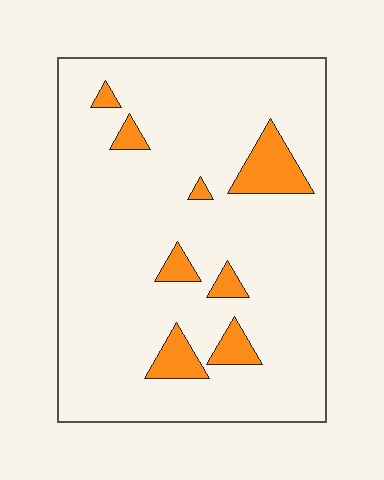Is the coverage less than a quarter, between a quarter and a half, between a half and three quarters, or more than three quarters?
Less than a quarter.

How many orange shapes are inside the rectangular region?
8.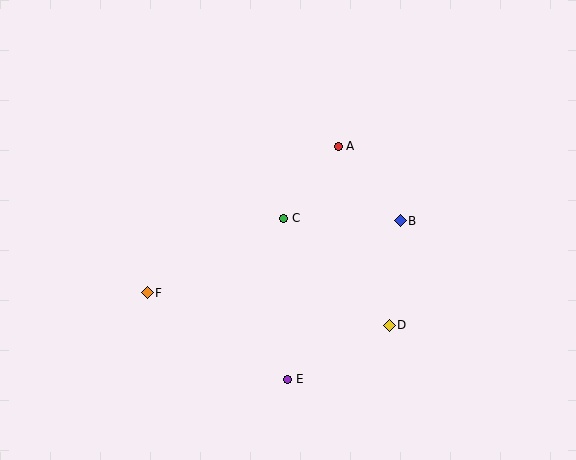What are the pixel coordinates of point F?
Point F is at (147, 293).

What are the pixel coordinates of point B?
Point B is at (400, 221).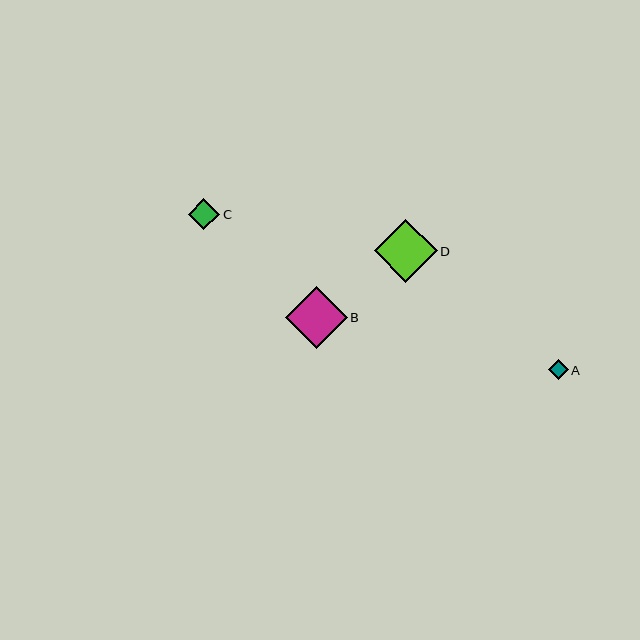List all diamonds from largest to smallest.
From largest to smallest: D, B, C, A.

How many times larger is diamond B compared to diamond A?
Diamond B is approximately 3.0 times the size of diamond A.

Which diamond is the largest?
Diamond D is the largest with a size of approximately 63 pixels.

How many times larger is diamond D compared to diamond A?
Diamond D is approximately 3.1 times the size of diamond A.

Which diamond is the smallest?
Diamond A is the smallest with a size of approximately 20 pixels.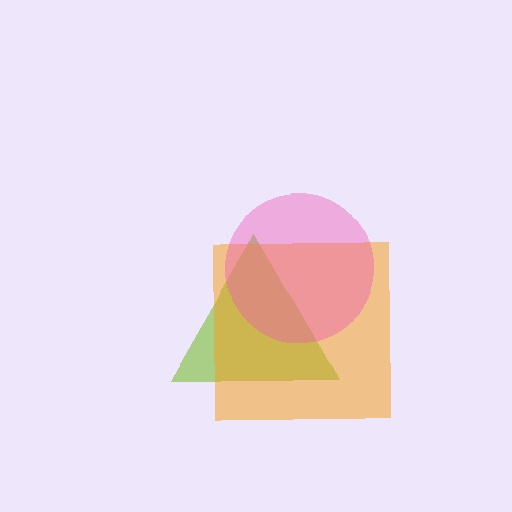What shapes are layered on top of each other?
The layered shapes are: a lime triangle, an orange square, a pink circle.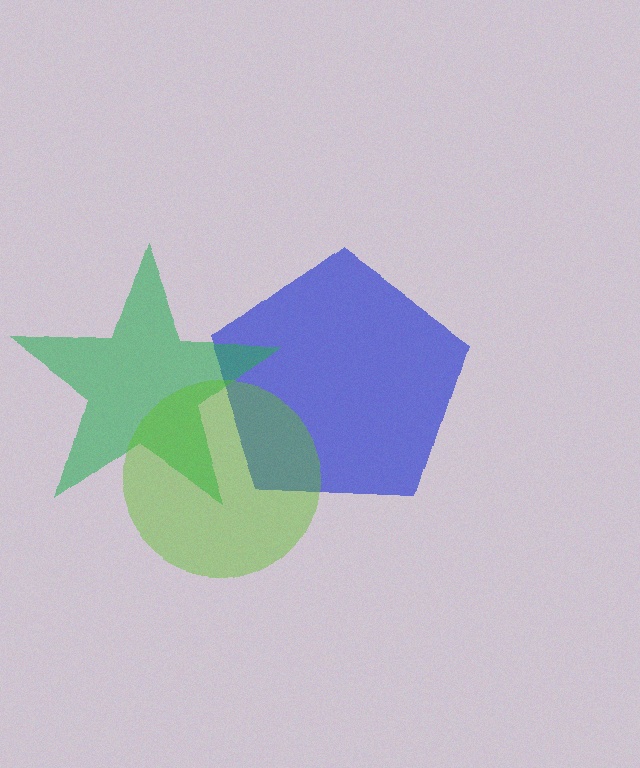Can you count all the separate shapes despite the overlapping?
Yes, there are 3 separate shapes.